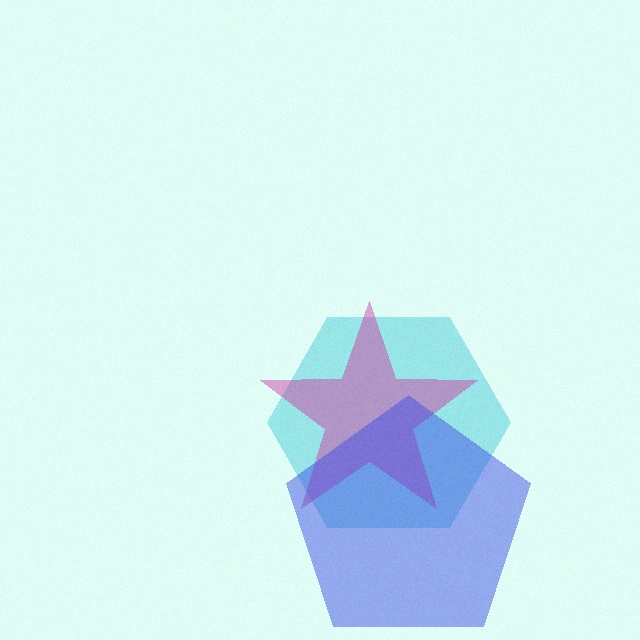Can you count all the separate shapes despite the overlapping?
Yes, there are 3 separate shapes.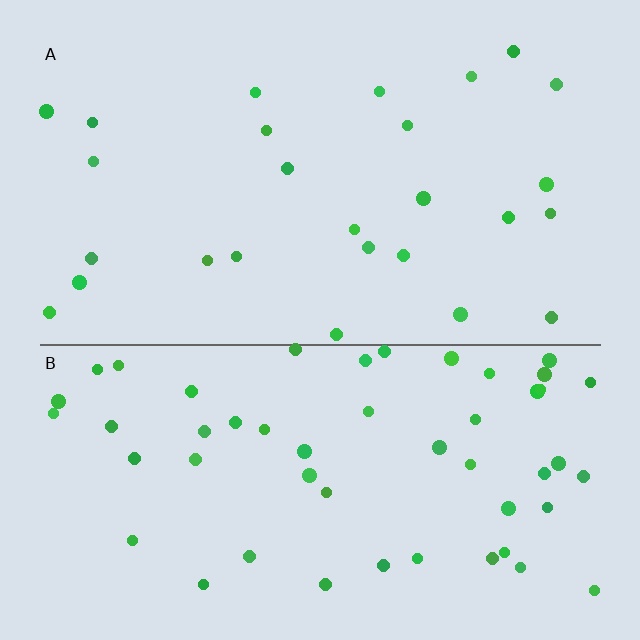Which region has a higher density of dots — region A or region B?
B (the bottom).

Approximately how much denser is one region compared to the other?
Approximately 2.0× — region B over region A.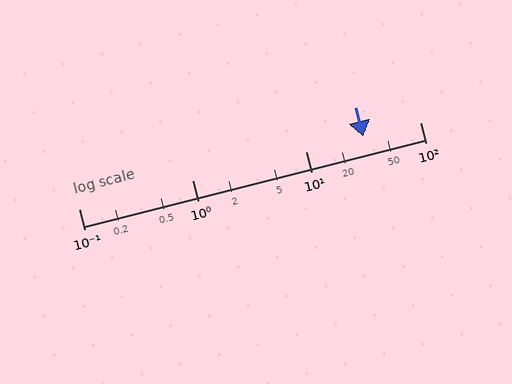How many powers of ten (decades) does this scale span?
The scale spans 3 decades, from 0.1 to 100.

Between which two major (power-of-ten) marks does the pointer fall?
The pointer is between 10 and 100.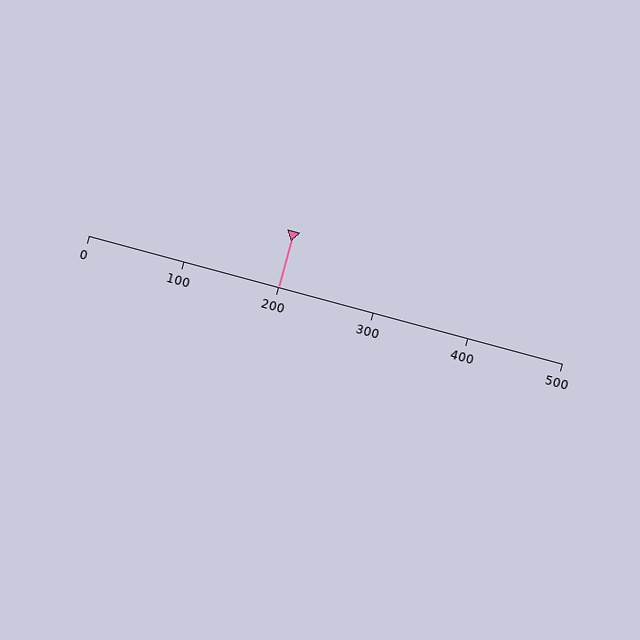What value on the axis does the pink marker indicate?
The marker indicates approximately 200.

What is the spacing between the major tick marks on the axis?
The major ticks are spaced 100 apart.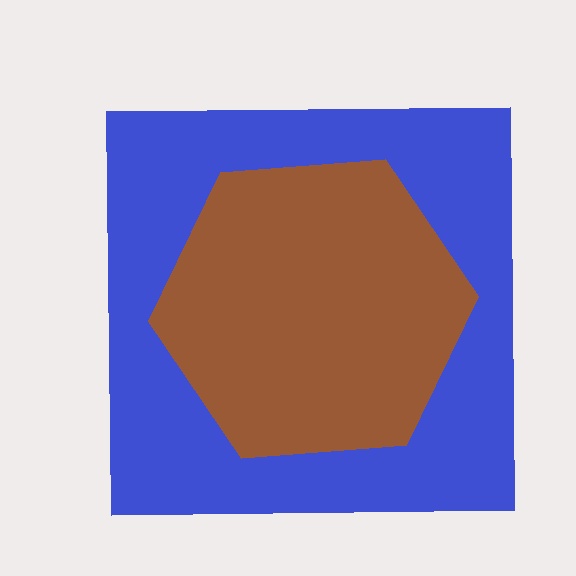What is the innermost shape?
The brown hexagon.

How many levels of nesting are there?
2.